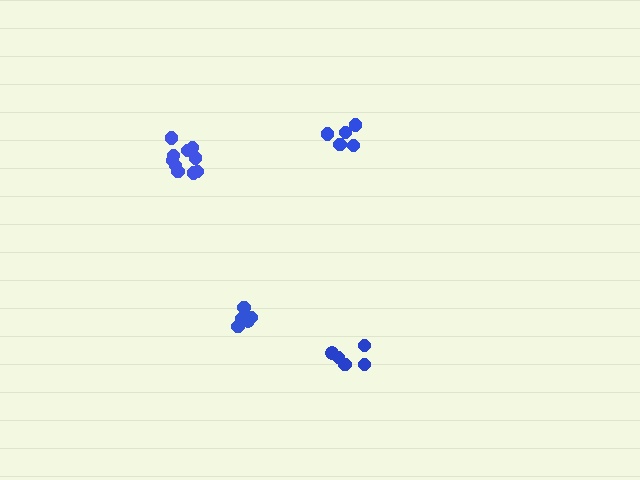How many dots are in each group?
Group 1: 5 dots, Group 2: 5 dots, Group 3: 10 dots, Group 4: 5 dots (25 total).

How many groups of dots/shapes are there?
There are 4 groups.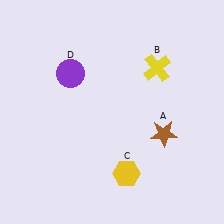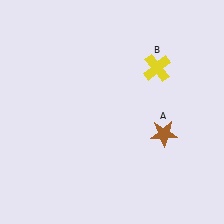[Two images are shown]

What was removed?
The purple circle (D), the yellow hexagon (C) were removed in Image 2.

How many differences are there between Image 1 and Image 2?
There are 2 differences between the two images.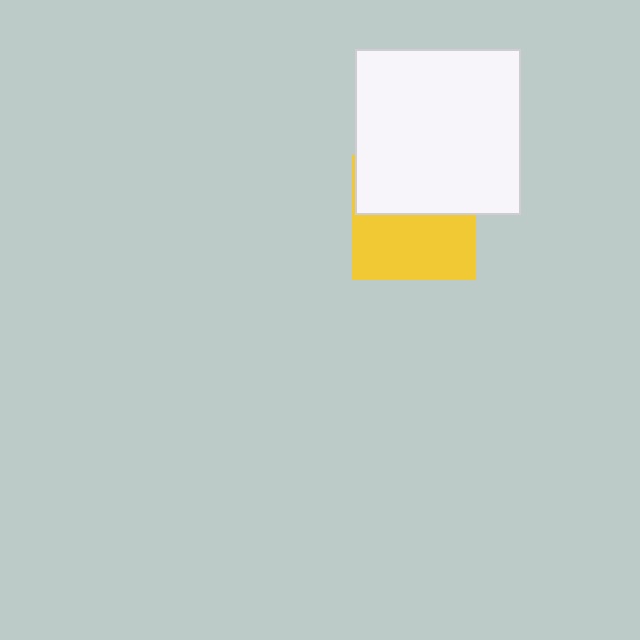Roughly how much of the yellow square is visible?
About half of it is visible (roughly 53%).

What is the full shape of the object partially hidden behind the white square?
The partially hidden object is a yellow square.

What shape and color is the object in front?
The object in front is a white square.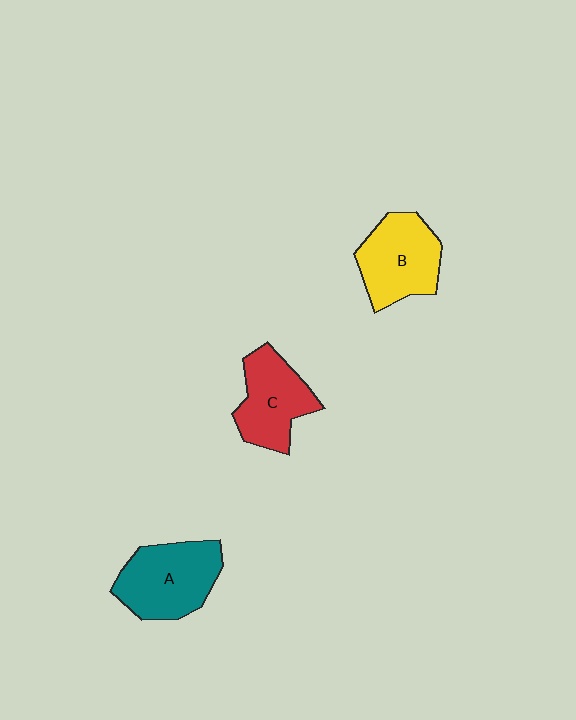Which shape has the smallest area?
Shape C (red).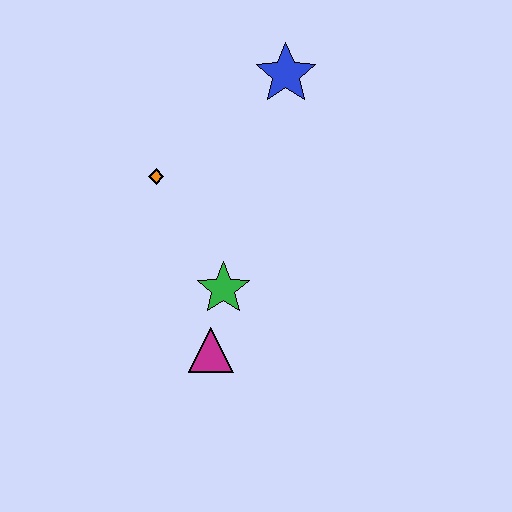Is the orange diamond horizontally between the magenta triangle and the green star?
No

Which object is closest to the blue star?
The orange diamond is closest to the blue star.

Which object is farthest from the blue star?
The magenta triangle is farthest from the blue star.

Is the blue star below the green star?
No